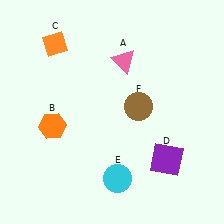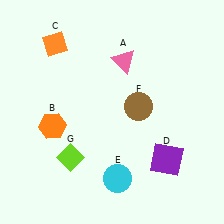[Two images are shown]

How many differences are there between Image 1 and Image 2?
There is 1 difference between the two images.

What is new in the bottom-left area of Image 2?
A lime diamond (G) was added in the bottom-left area of Image 2.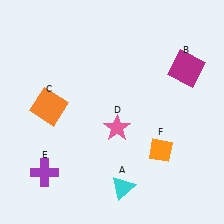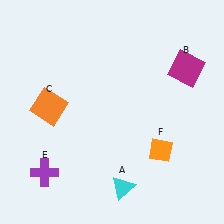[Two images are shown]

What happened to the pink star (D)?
The pink star (D) was removed in Image 2. It was in the bottom-right area of Image 1.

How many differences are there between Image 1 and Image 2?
There is 1 difference between the two images.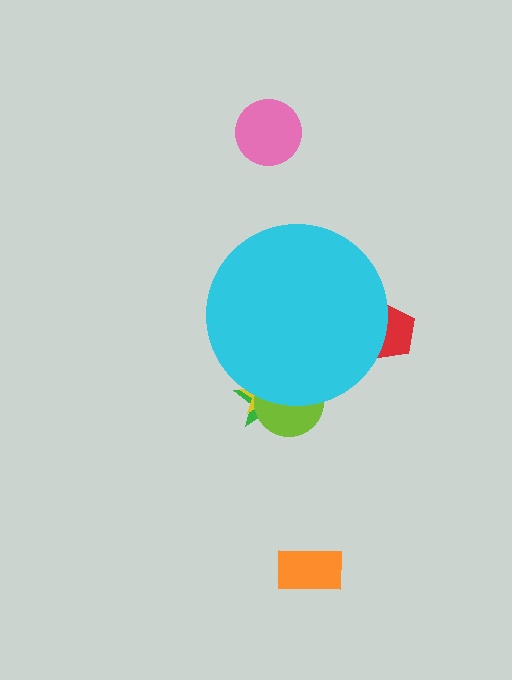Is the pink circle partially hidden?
No, the pink circle is fully visible.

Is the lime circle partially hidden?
Yes, the lime circle is partially hidden behind the cyan circle.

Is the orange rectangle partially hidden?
No, the orange rectangle is fully visible.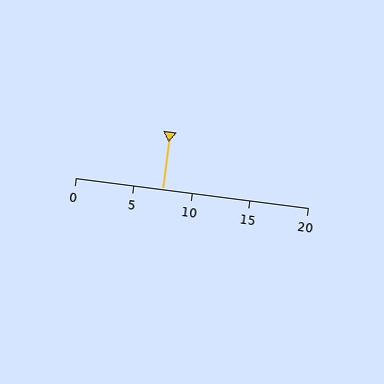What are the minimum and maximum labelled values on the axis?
The axis runs from 0 to 20.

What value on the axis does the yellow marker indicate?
The marker indicates approximately 7.5.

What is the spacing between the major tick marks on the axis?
The major ticks are spaced 5 apart.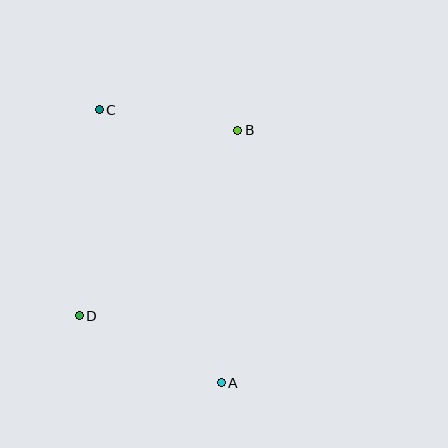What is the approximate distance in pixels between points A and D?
The distance between A and D is approximately 157 pixels.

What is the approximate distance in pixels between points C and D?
The distance between C and D is approximately 207 pixels.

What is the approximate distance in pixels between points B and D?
The distance between B and D is approximately 244 pixels.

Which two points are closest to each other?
Points B and C are closest to each other.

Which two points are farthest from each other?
Points A and C are farthest from each other.